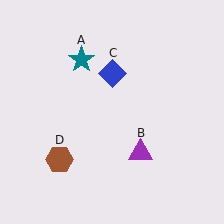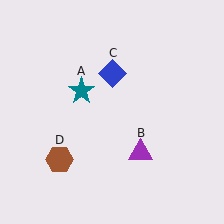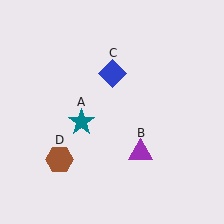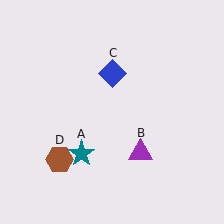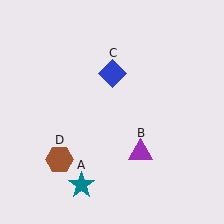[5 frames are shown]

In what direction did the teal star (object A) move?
The teal star (object A) moved down.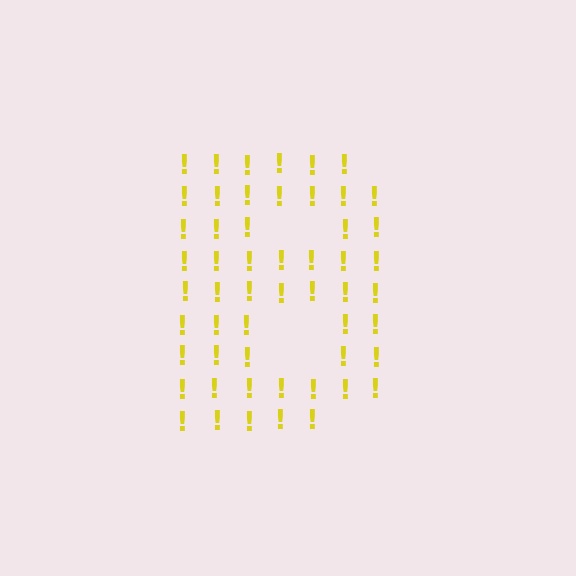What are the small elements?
The small elements are exclamation marks.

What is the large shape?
The large shape is the letter B.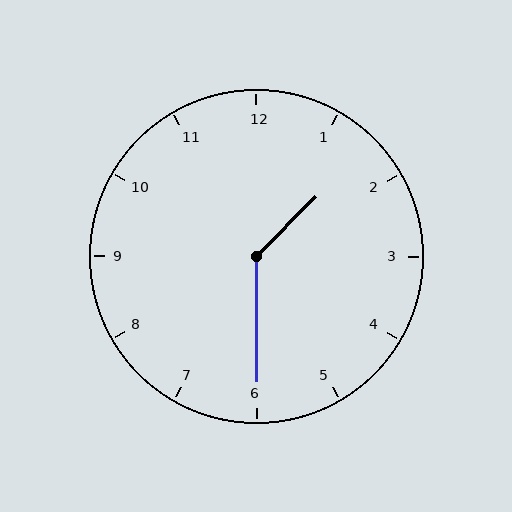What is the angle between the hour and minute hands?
Approximately 135 degrees.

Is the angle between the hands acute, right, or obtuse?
It is obtuse.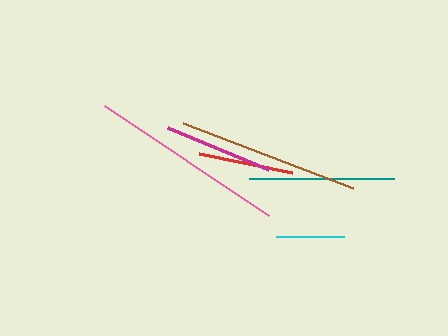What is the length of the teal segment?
The teal segment is approximately 144 pixels long.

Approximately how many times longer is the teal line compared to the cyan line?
The teal line is approximately 2.1 times the length of the cyan line.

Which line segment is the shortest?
The cyan line is the shortest at approximately 69 pixels.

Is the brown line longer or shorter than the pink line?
The pink line is longer than the brown line.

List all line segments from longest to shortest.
From longest to shortest: pink, brown, teal, magenta, red, cyan.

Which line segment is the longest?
The pink line is the longest at approximately 198 pixels.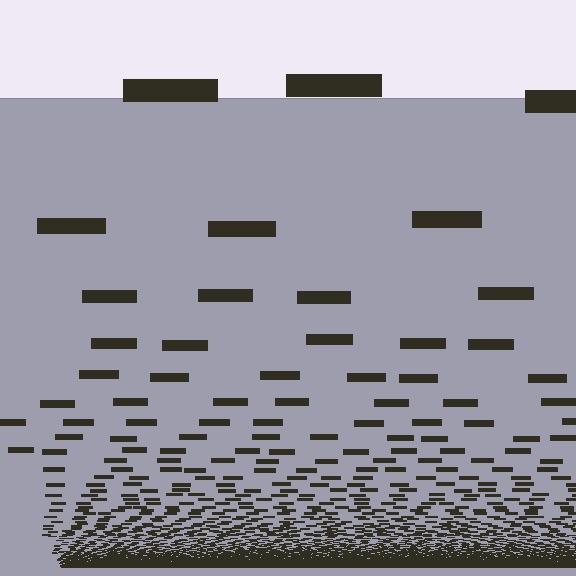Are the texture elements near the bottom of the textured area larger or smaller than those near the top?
Smaller. The gradient is inverted — elements near the bottom are smaller and denser.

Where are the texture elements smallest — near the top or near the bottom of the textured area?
Near the bottom.